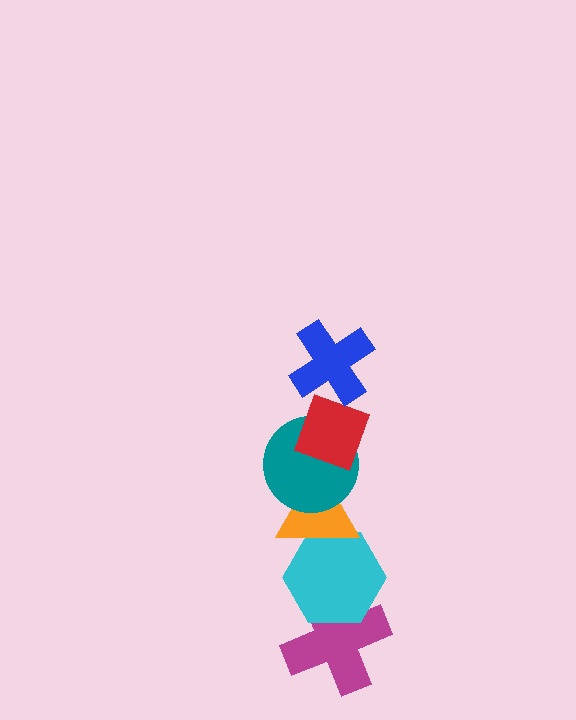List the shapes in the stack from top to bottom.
From top to bottom: the blue cross, the red diamond, the teal circle, the orange triangle, the cyan hexagon, the magenta cross.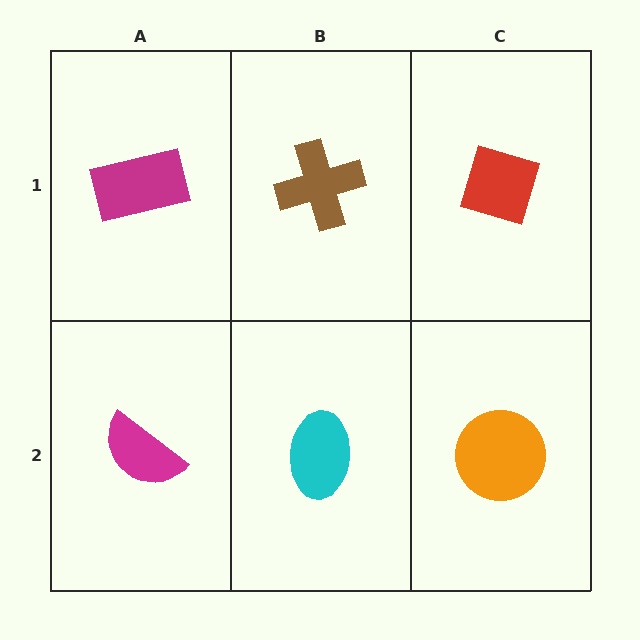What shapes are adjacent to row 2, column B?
A brown cross (row 1, column B), a magenta semicircle (row 2, column A), an orange circle (row 2, column C).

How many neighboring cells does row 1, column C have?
2.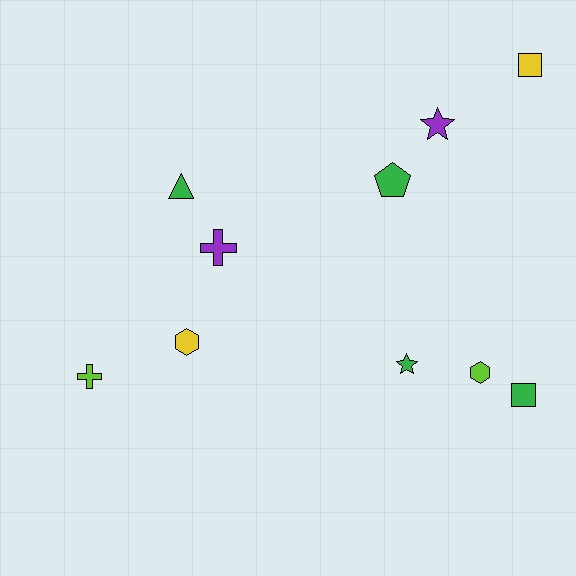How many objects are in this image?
There are 10 objects.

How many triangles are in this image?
There is 1 triangle.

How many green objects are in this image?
There are 4 green objects.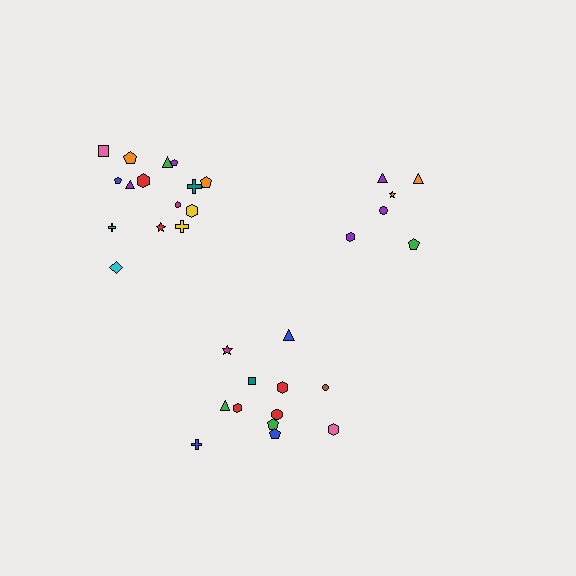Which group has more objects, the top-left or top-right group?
The top-left group.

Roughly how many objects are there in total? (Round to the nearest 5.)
Roughly 35 objects in total.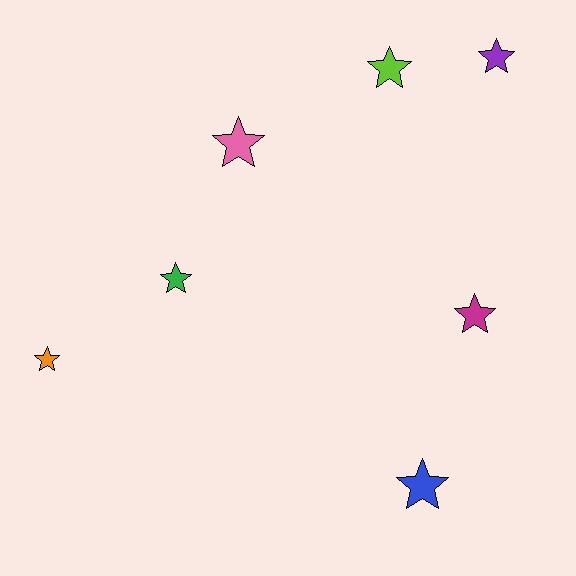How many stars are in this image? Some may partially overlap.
There are 7 stars.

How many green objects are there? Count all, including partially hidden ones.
There is 1 green object.